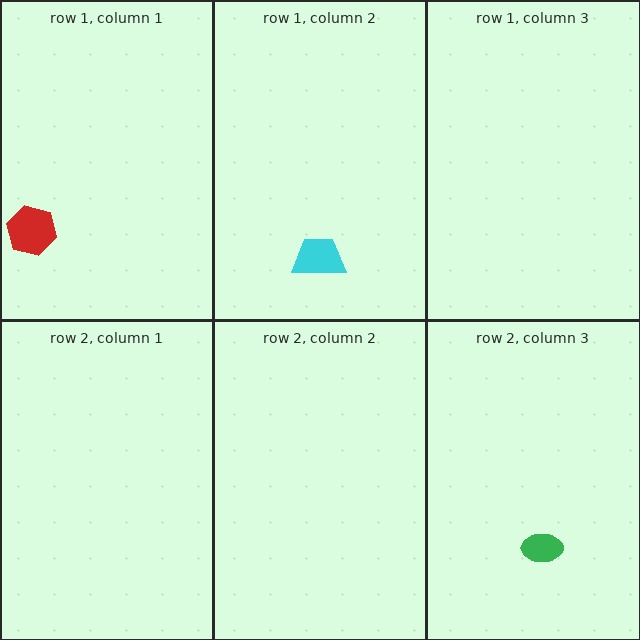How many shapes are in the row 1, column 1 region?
1.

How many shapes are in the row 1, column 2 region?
1.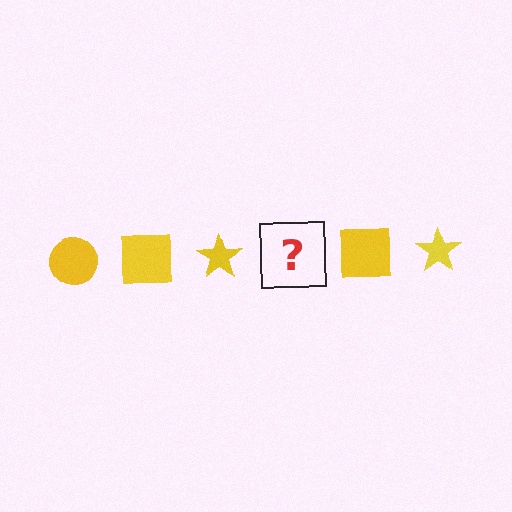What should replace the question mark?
The question mark should be replaced with a yellow circle.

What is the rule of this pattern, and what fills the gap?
The rule is that the pattern cycles through circle, square, star shapes in yellow. The gap should be filled with a yellow circle.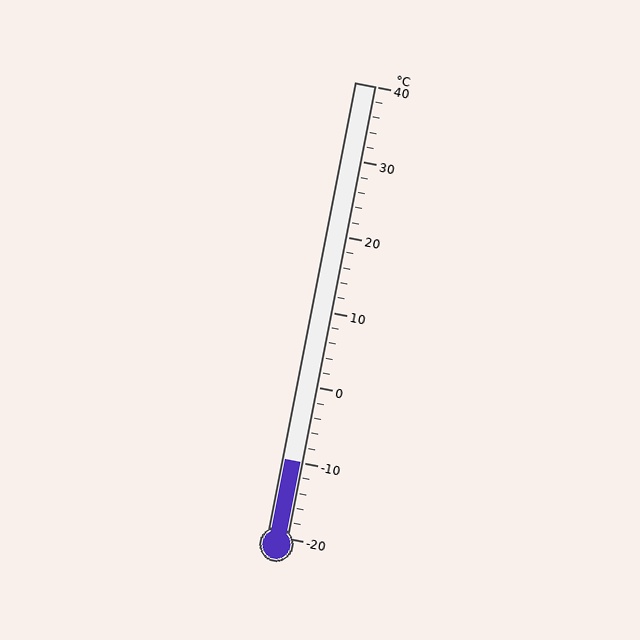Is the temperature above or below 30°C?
The temperature is below 30°C.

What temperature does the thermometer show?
The thermometer shows approximately -10°C.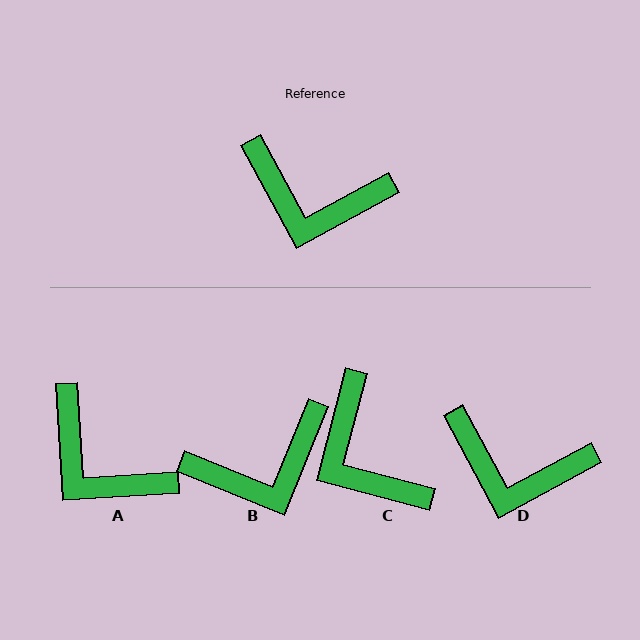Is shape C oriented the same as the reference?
No, it is off by about 43 degrees.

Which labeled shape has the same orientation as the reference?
D.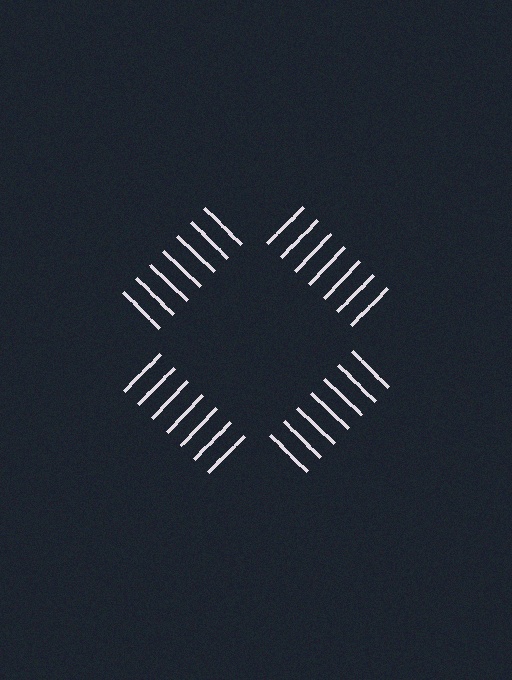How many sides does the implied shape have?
4 sides — the line-ends trace a square.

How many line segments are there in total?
28 — 7 along each of the 4 edges.